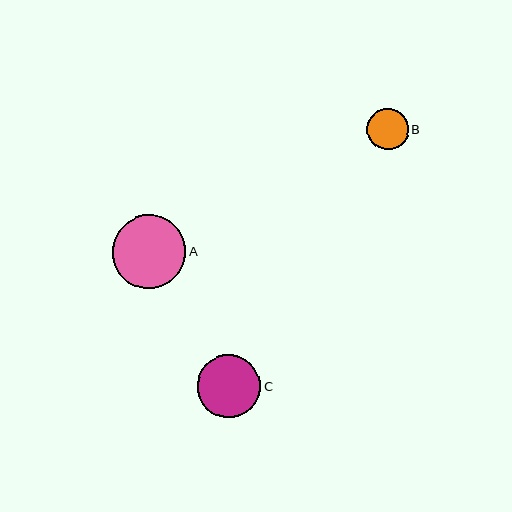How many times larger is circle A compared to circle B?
Circle A is approximately 1.8 times the size of circle B.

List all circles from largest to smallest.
From largest to smallest: A, C, B.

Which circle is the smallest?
Circle B is the smallest with a size of approximately 41 pixels.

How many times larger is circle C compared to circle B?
Circle C is approximately 1.5 times the size of circle B.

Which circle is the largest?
Circle A is the largest with a size of approximately 74 pixels.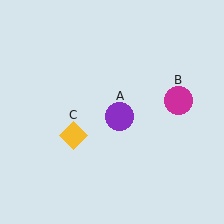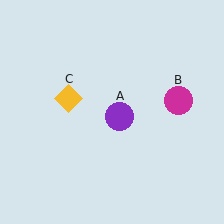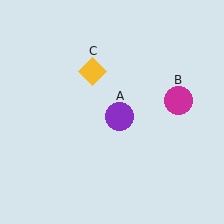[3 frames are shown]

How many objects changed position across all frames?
1 object changed position: yellow diamond (object C).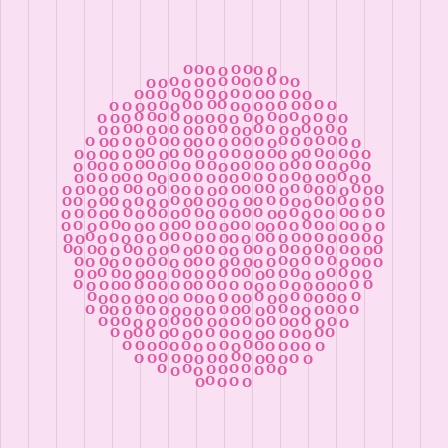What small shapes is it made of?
It is made of small letter O's.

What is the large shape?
The large shape is a circle.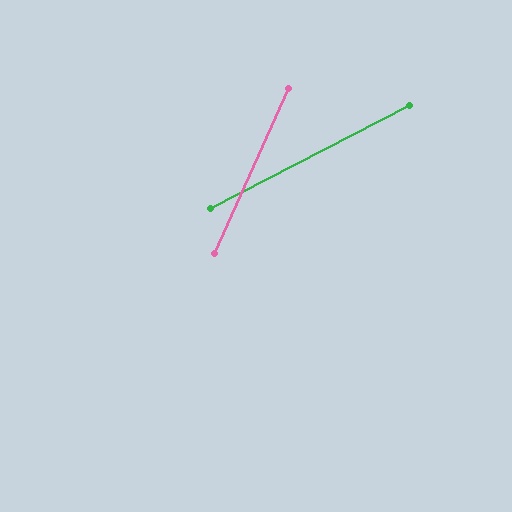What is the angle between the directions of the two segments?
Approximately 38 degrees.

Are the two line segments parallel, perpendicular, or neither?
Neither parallel nor perpendicular — they differ by about 38°.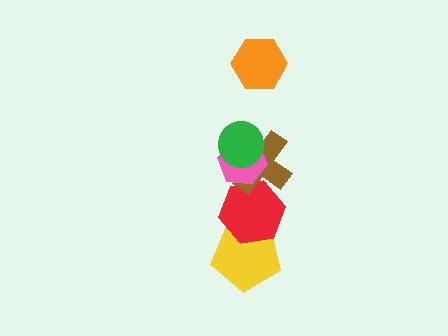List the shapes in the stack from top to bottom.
From top to bottom: the orange hexagon, the green circle, the pink hexagon, the brown cross, the red hexagon, the yellow pentagon.